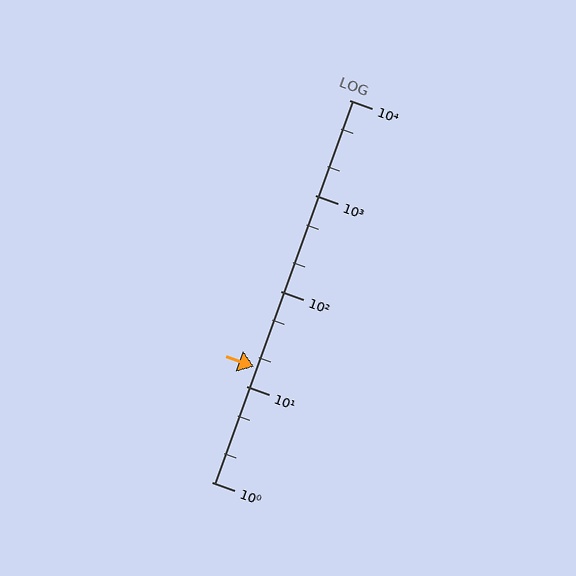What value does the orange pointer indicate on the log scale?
The pointer indicates approximately 16.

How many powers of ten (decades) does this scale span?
The scale spans 4 decades, from 1 to 10000.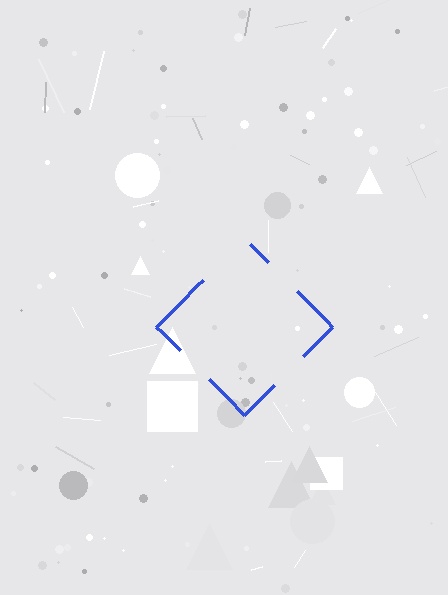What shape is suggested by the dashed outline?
The dashed outline suggests a diamond.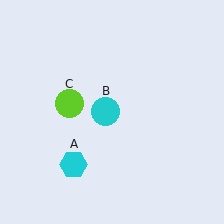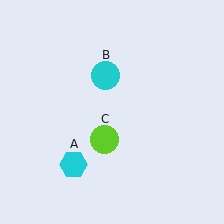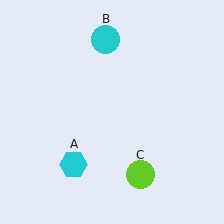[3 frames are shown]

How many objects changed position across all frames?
2 objects changed position: cyan circle (object B), lime circle (object C).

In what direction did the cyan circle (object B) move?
The cyan circle (object B) moved up.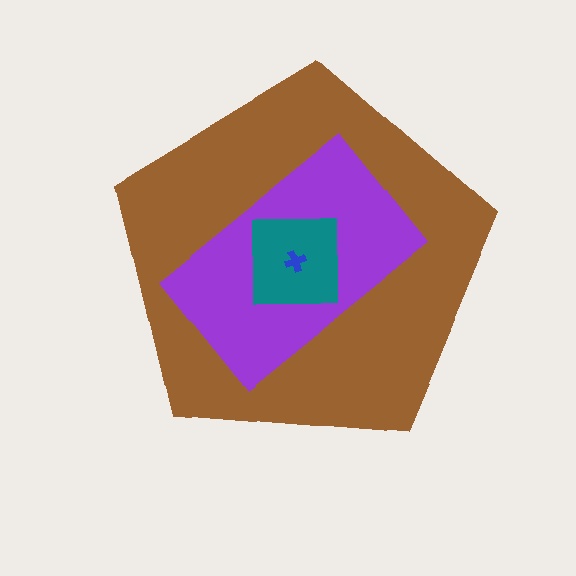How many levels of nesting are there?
4.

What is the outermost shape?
The brown pentagon.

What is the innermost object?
The blue cross.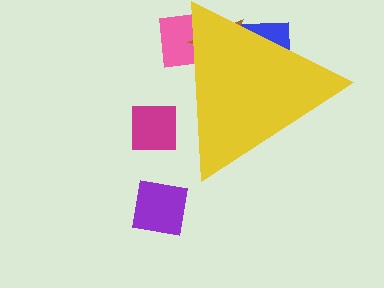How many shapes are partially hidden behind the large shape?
4 shapes are partially hidden.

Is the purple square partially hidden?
No, the purple square is fully visible.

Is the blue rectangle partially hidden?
Yes, the blue rectangle is partially hidden behind the yellow triangle.